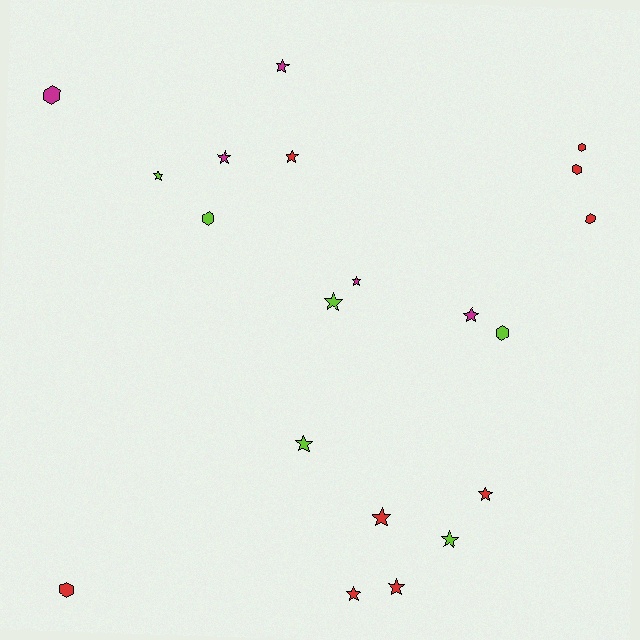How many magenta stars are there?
There are 4 magenta stars.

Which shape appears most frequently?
Star, with 13 objects.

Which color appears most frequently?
Red, with 9 objects.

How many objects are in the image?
There are 20 objects.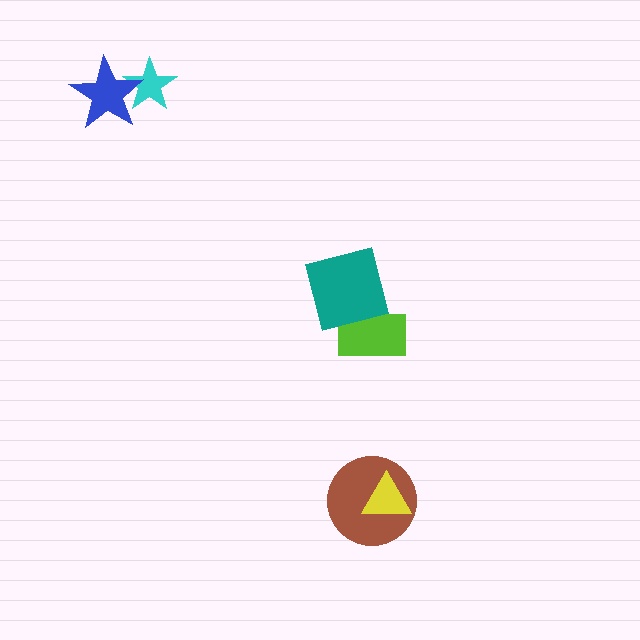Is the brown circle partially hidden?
Yes, it is partially covered by another shape.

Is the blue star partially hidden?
No, no other shape covers it.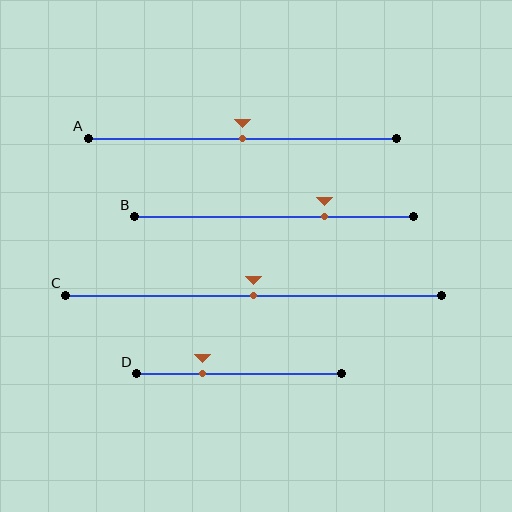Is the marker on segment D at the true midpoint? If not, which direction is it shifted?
No, the marker on segment D is shifted to the left by about 18% of the segment length.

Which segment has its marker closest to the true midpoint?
Segment A has its marker closest to the true midpoint.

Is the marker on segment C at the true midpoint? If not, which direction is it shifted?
Yes, the marker on segment C is at the true midpoint.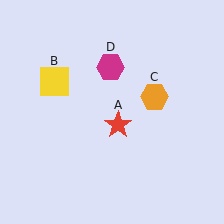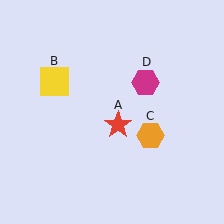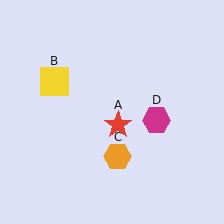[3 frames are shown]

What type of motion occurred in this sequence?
The orange hexagon (object C), magenta hexagon (object D) rotated clockwise around the center of the scene.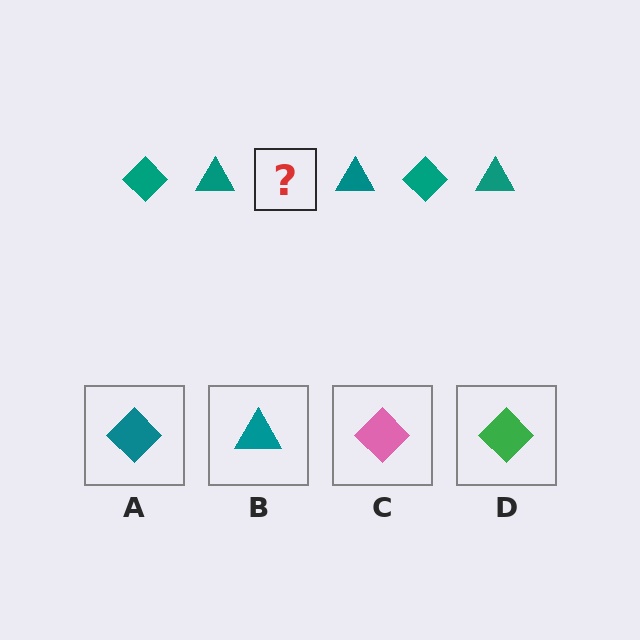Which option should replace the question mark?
Option A.